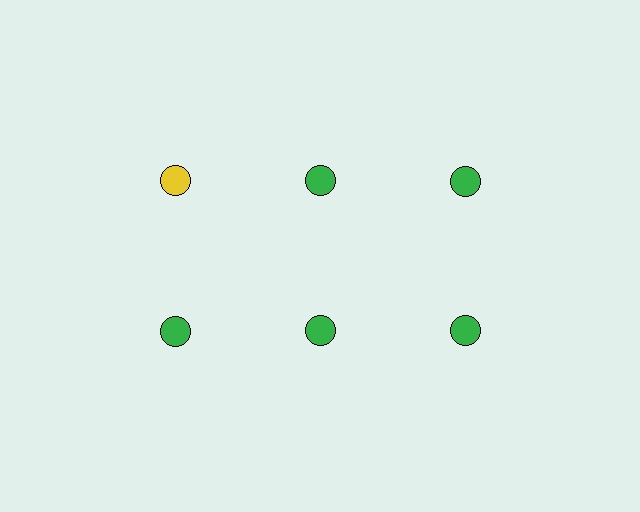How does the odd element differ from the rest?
It has a different color: yellow instead of green.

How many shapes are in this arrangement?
There are 6 shapes arranged in a grid pattern.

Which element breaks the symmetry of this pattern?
The yellow circle in the top row, leftmost column breaks the symmetry. All other shapes are green circles.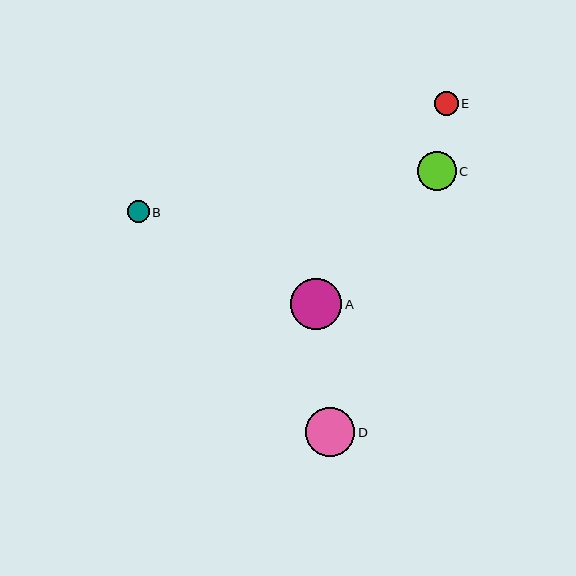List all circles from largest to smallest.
From largest to smallest: A, D, C, E, B.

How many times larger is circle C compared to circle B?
Circle C is approximately 1.8 times the size of circle B.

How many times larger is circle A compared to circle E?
Circle A is approximately 2.2 times the size of circle E.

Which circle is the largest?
Circle A is the largest with a size of approximately 51 pixels.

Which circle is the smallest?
Circle B is the smallest with a size of approximately 22 pixels.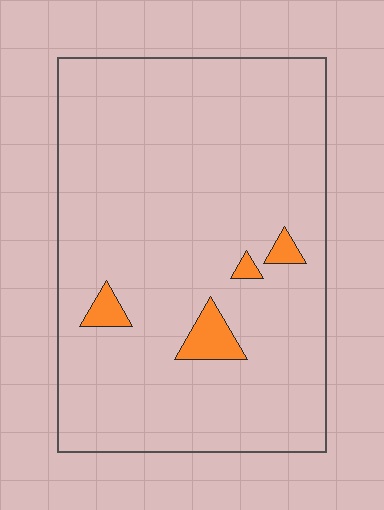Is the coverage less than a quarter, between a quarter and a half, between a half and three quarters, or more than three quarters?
Less than a quarter.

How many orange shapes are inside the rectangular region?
4.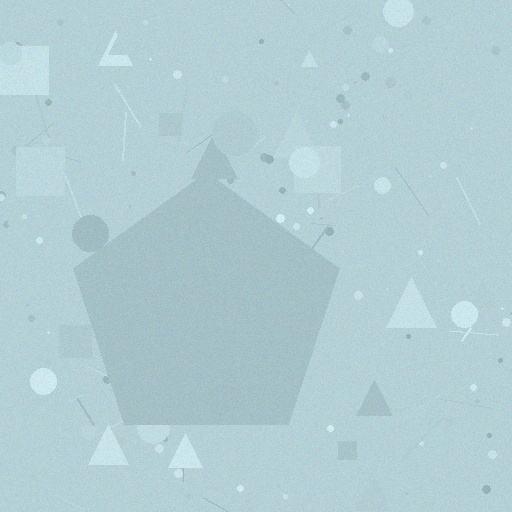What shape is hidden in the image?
A pentagon is hidden in the image.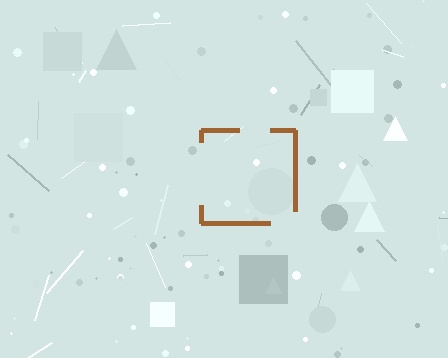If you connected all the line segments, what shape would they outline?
They would outline a square.